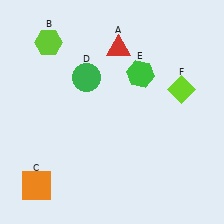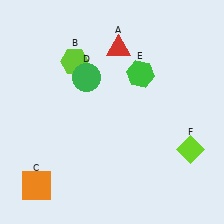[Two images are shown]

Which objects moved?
The objects that moved are: the lime hexagon (B), the lime diamond (F).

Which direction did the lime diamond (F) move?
The lime diamond (F) moved down.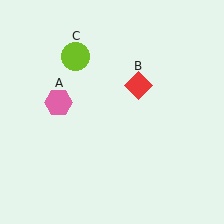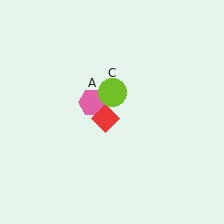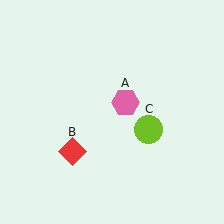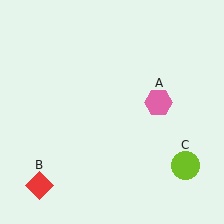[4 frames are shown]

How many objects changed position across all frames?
3 objects changed position: pink hexagon (object A), red diamond (object B), lime circle (object C).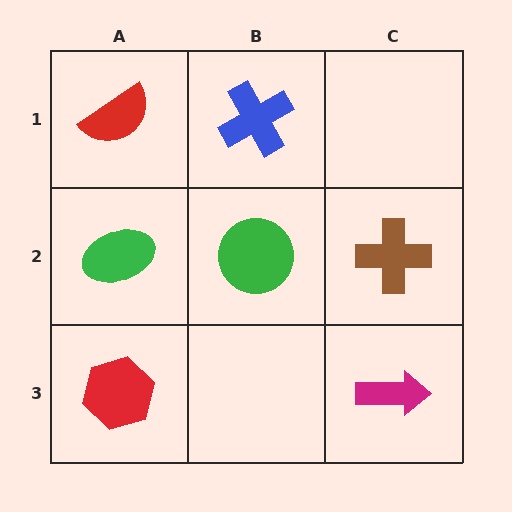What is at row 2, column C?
A brown cross.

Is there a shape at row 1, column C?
No, that cell is empty.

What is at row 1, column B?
A blue cross.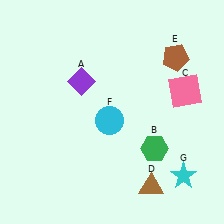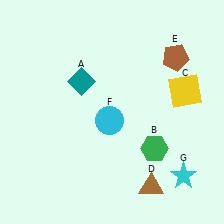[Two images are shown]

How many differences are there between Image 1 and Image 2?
There are 2 differences between the two images.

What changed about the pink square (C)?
In Image 1, C is pink. In Image 2, it changed to yellow.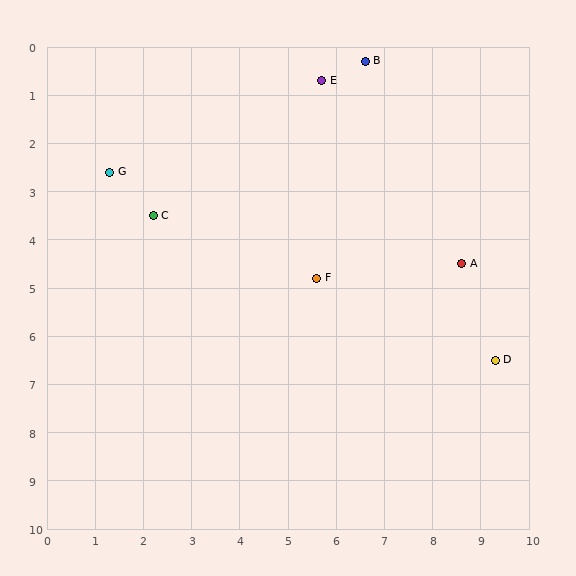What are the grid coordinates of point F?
Point F is at approximately (5.6, 4.8).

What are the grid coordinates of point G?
Point G is at approximately (1.3, 2.6).